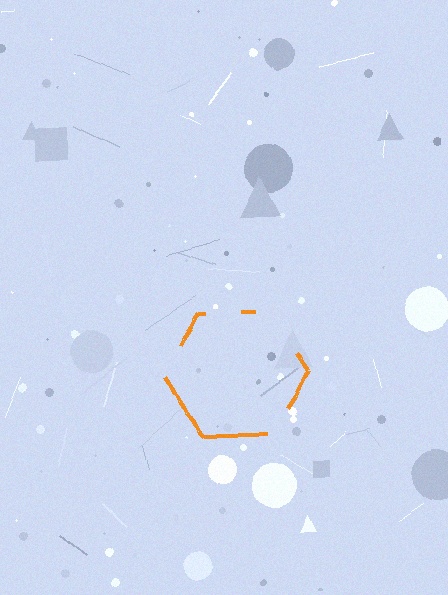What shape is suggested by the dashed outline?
The dashed outline suggests a hexagon.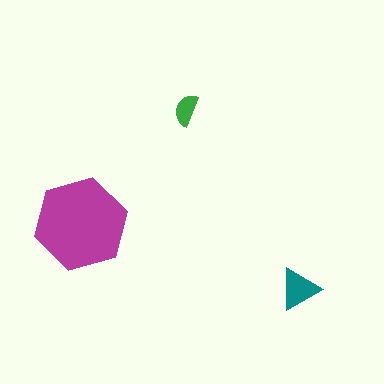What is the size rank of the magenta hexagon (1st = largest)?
1st.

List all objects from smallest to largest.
The green semicircle, the teal triangle, the magenta hexagon.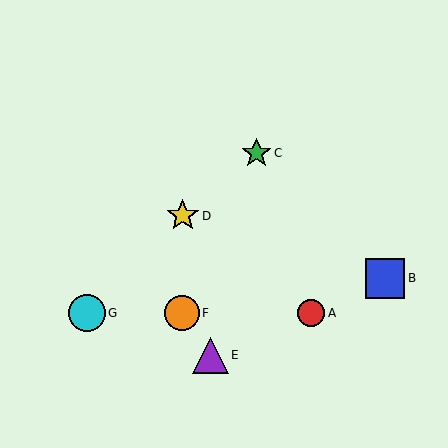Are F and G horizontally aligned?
Yes, both are at y≈313.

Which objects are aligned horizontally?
Objects A, F, G are aligned horizontally.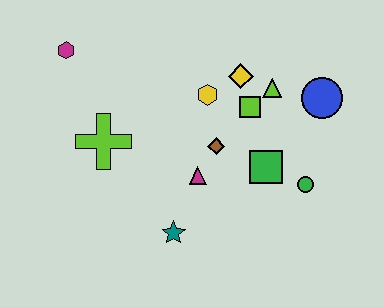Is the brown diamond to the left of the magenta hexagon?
No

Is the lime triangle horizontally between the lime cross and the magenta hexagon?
No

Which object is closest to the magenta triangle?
The brown diamond is closest to the magenta triangle.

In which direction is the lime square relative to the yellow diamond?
The lime square is below the yellow diamond.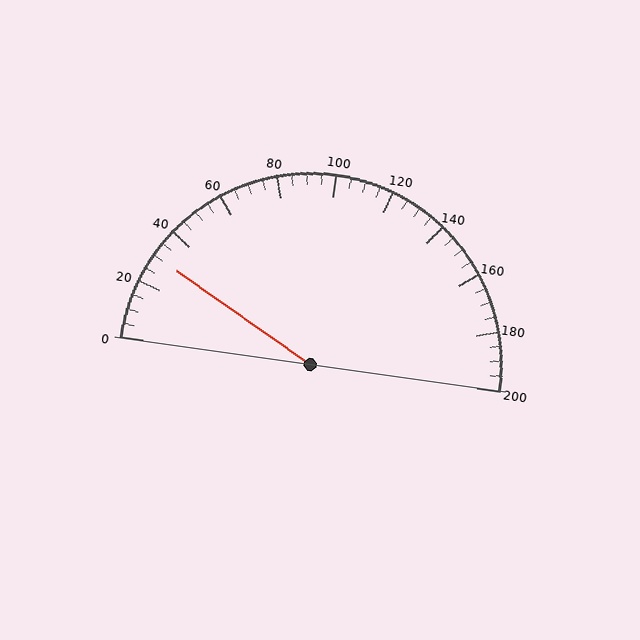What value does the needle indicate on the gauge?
The needle indicates approximately 30.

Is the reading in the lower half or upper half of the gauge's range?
The reading is in the lower half of the range (0 to 200).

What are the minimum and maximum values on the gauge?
The gauge ranges from 0 to 200.